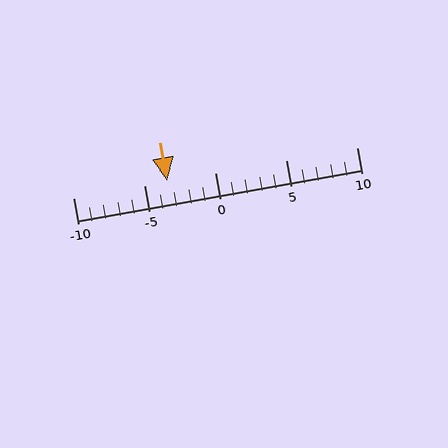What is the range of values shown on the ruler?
The ruler shows values from -10 to 10.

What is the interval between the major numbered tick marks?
The major tick marks are spaced 5 units apart.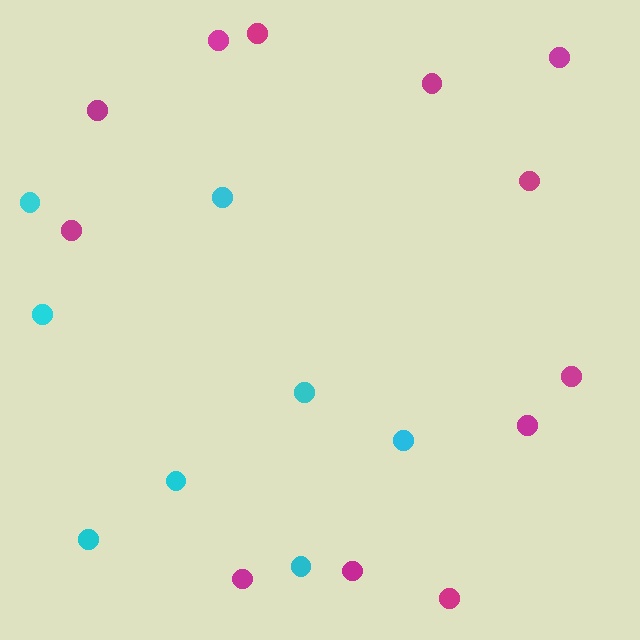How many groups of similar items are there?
There are 2 groups: one group of magenta circles (12) and one group of cyan circles (8).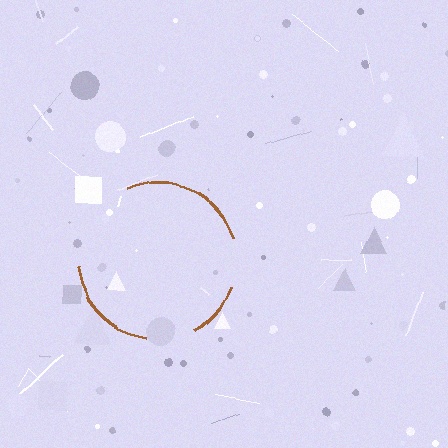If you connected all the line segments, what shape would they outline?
They would outline a circle.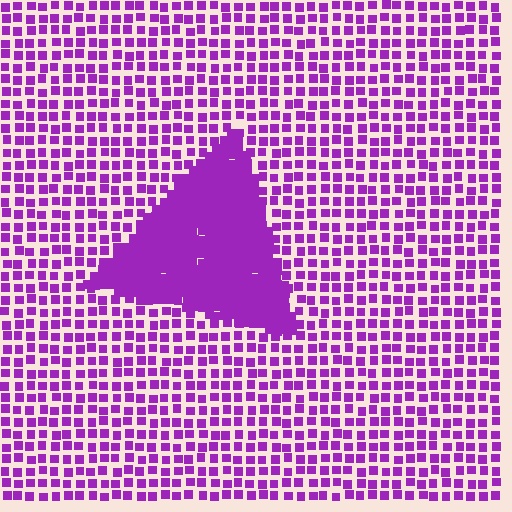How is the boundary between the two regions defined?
The boundary is defined by a change in element density (approximately 2.6x ratio). All elements are the same color, size, and shape.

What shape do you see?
I see a triangle.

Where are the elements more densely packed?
The elements are more densely packed inside the triangle boundary.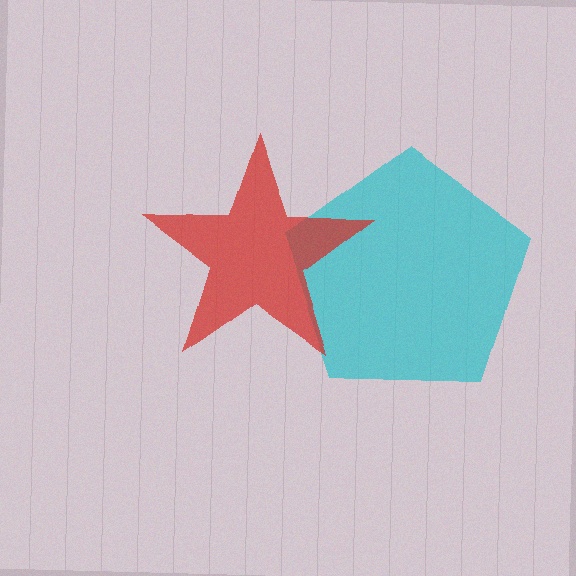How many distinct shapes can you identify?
There are 2 distinct shapes: a cyan pentagon, a red star.